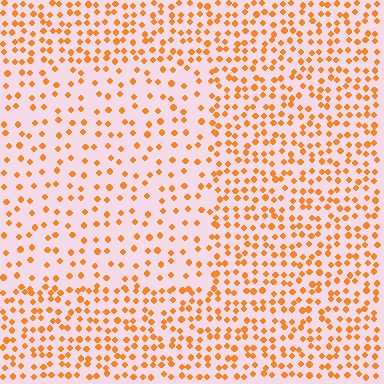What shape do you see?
I see a rectangle.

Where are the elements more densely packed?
The elements are more densely packed outside the rectangle boundary.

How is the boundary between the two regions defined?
The boundary is defined by a change in element density (approximately 1.9x ratio). All elements are the same color, size, and shape.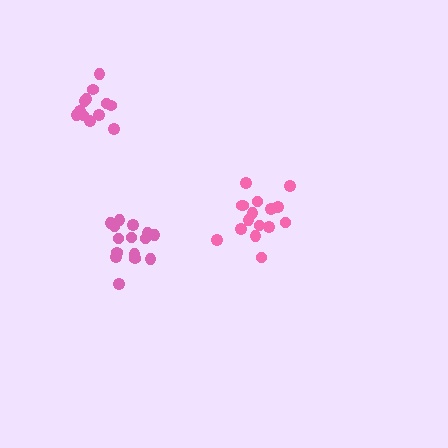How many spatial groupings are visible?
There are 3 spatial groupings.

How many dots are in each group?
Group 1: 15 dots, Group 2: 16 dots, Group 3: 12 dots (43 total).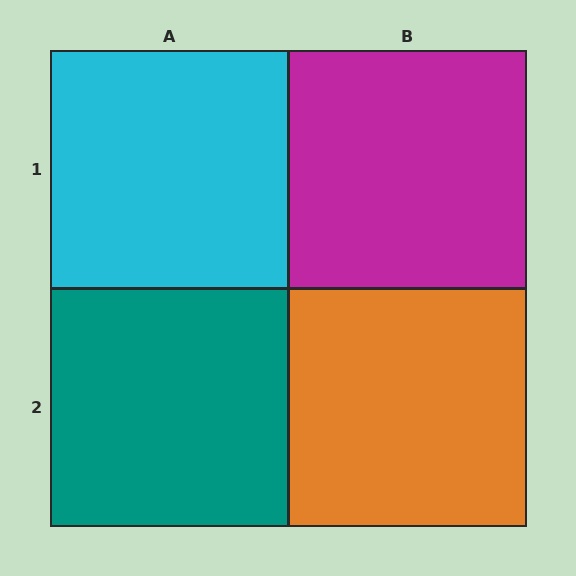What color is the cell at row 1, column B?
Magenta.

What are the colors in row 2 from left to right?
Teal, orange.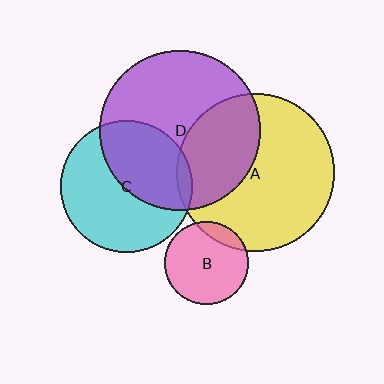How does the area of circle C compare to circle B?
Approximately 2.5 times.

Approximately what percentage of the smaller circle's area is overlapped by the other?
Approximately 15%.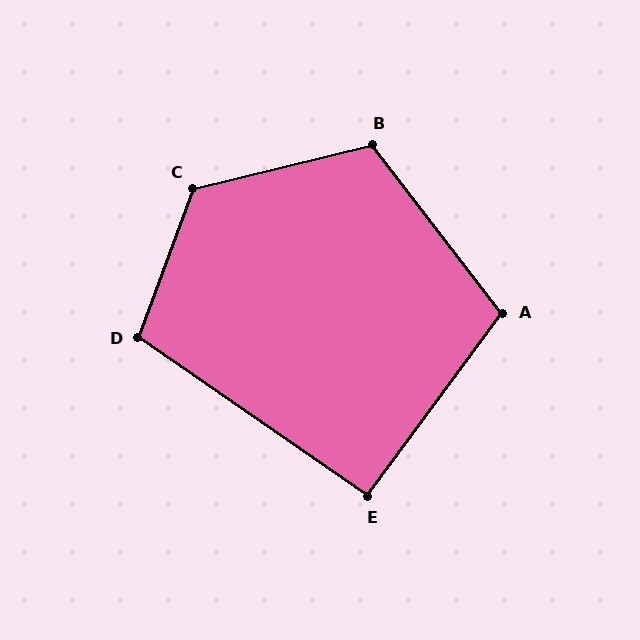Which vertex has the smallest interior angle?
E, at approximately 92 degrees.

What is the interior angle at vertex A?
Approximately 106 degrees (obtuse).